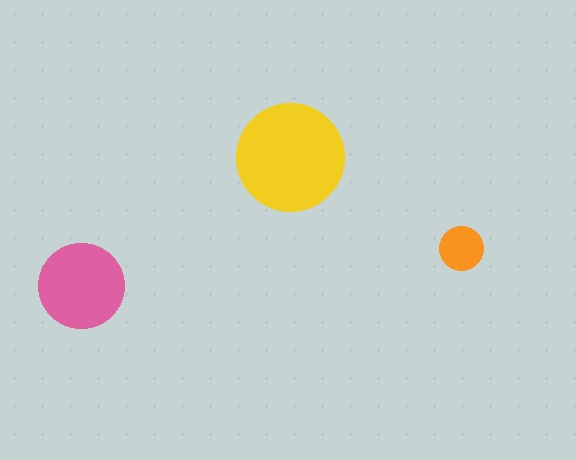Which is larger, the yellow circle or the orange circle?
The yellow one.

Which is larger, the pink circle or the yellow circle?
The yellow one.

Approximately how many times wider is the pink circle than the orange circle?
About 2 times wider.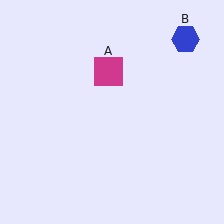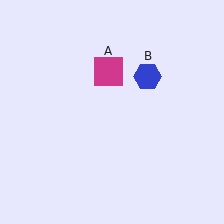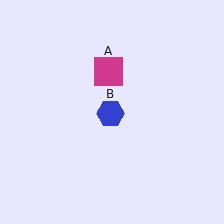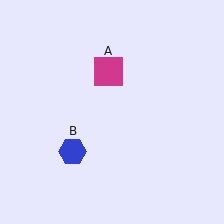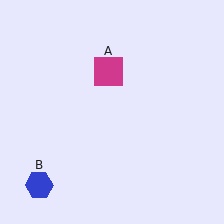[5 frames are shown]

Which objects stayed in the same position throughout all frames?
Magenta square (object A) remained stationary.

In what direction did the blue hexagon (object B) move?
The blue hexagon (object B) moved down and to the left.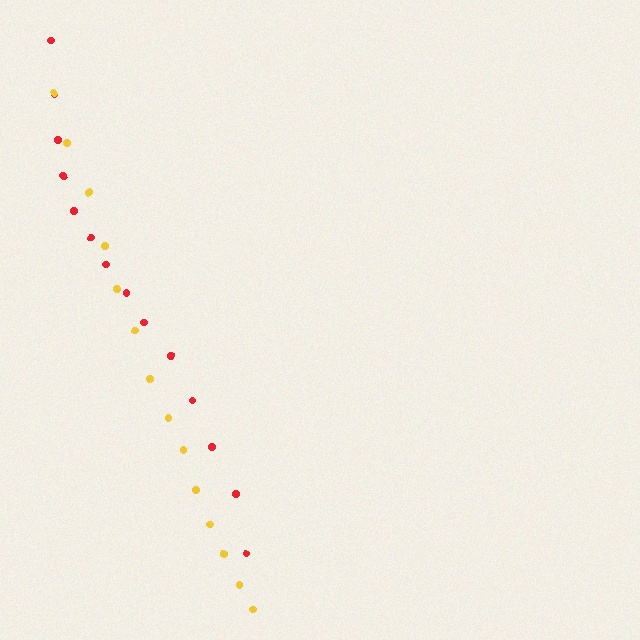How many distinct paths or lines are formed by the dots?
There are 2 distinct paths.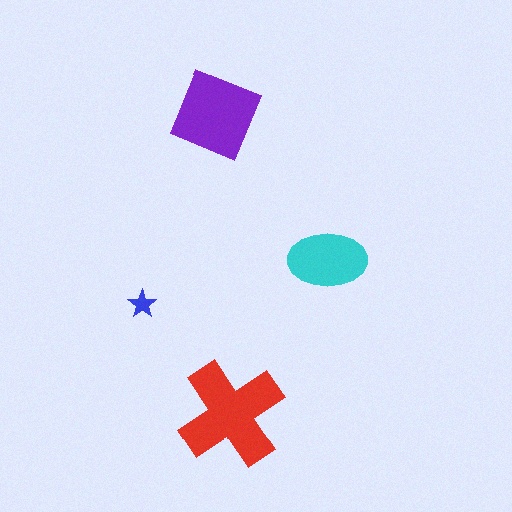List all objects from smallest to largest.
The blue star, the cyan ellipse, the purple diamond, the red cross.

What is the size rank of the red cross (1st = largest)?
1st.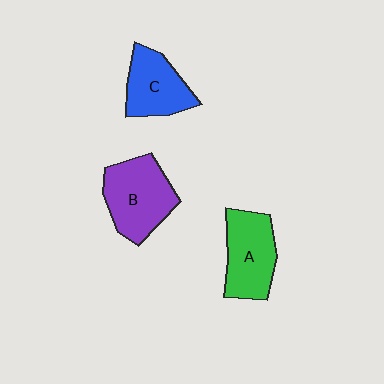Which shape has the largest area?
Shape B (purple).